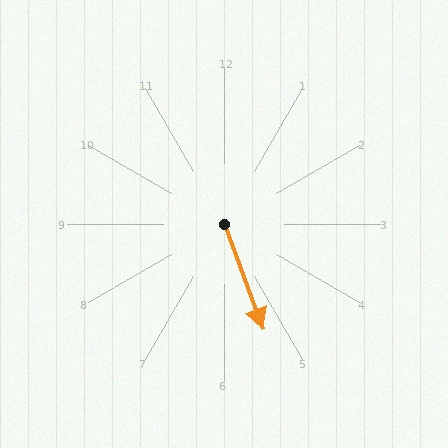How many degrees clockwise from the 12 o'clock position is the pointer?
Approximately 160 degrees.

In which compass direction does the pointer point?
South.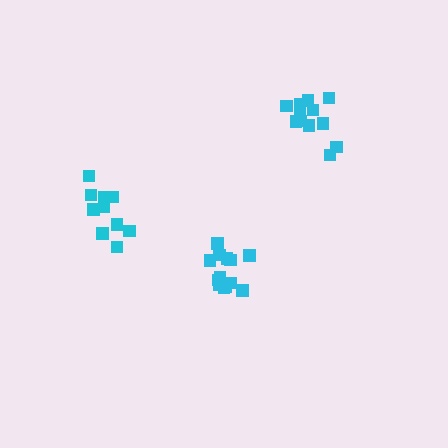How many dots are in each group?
Group 1: 10 dots, Group 2: 12 dots, Group 3: 13 dots (35 total).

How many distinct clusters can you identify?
There are 3 distinct clusters.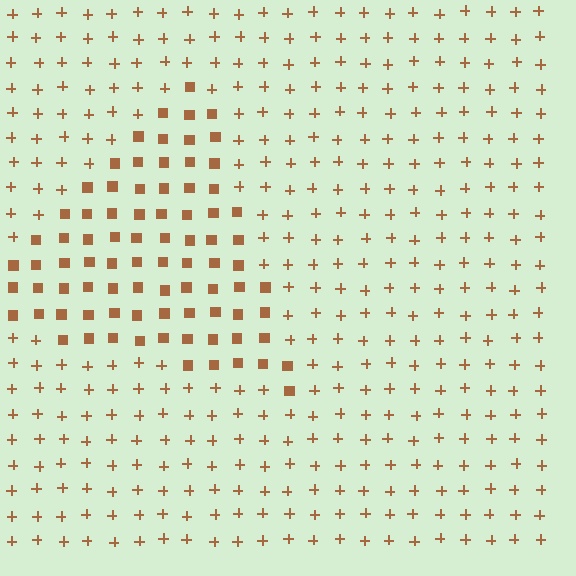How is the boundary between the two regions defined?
The boundary is defined by a change in element shape: squares inside vs. plus signs outside. All elements share the same color and spacing.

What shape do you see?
I see a triangle.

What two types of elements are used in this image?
The image uses squares inside the triangle region and plus signs outside it.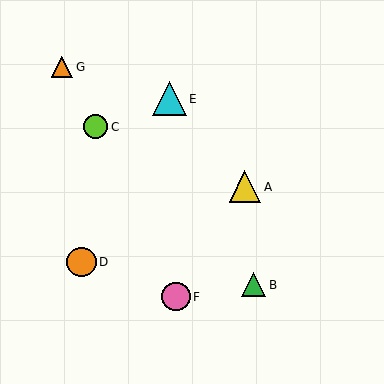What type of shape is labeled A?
Shape A is a yellow triangle.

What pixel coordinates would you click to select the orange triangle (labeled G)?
Click at (62, 67) to select the orange triangle G.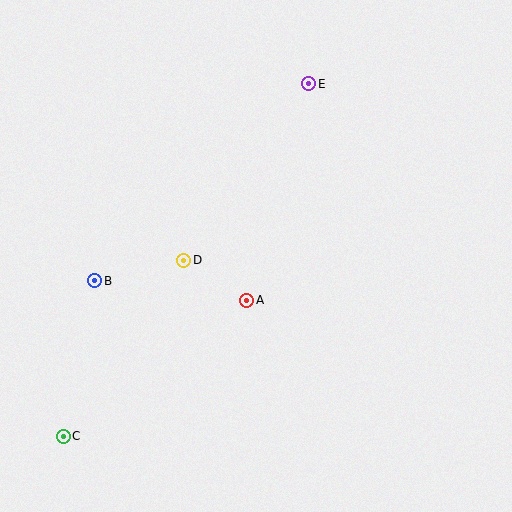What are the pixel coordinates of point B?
Point B is at (95, 281).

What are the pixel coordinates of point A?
Point A is at (247, 300).